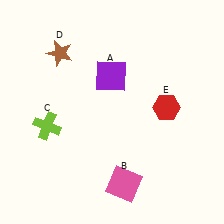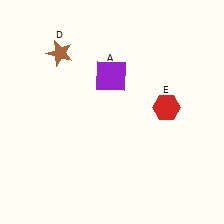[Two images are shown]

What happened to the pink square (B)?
The pink square (B) was removed in Image 2. It was in the bottom-right area of Image 1.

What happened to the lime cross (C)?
The lime cross (C) was removed in Image 2. It was in the bottom-left area of Image 1.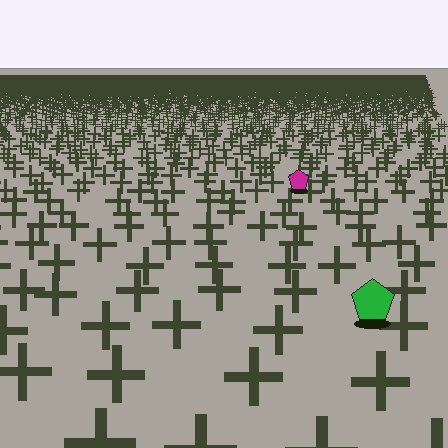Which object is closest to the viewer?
The green pentagon is closest. The texture marks near it are larger and more spread out.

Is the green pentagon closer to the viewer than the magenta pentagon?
Yes. The green pentagon is closer — you can tell from the texture gradient: the ground texture is coarser near it.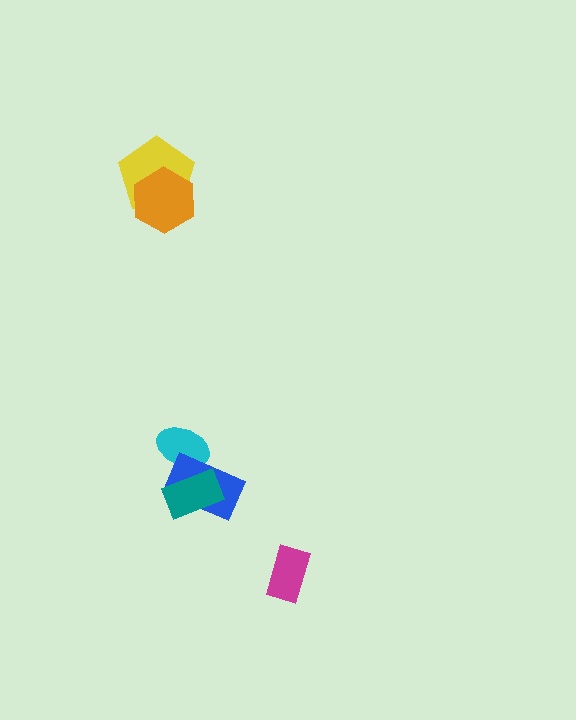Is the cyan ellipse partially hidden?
Yes, it is partially covered by another shape.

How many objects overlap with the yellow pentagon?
1 object overlaps with the yellow pentagon.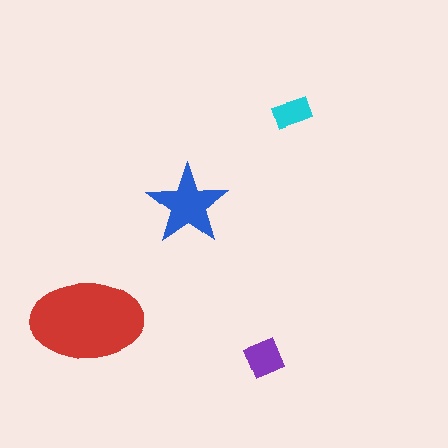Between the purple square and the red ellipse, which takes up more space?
The red ellipse.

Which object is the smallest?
The cyan rectangle.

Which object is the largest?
The red ellipse.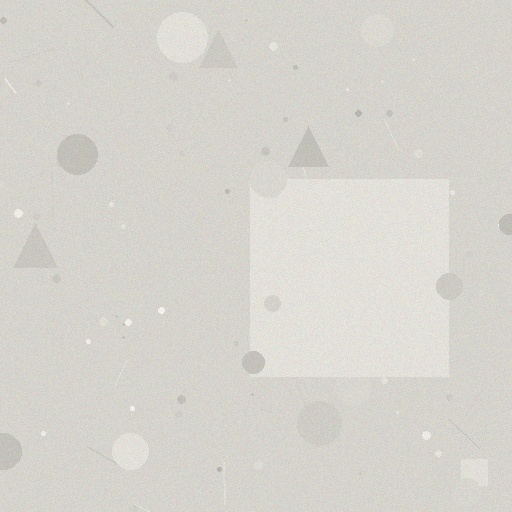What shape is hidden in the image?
A square is hidden in the image.